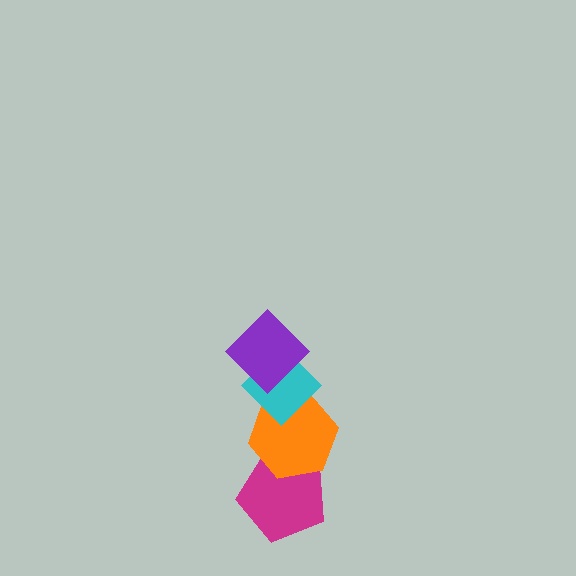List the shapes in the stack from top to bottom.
From top to bottom: the purple diamond, the cyan diamond, the orange hexagon, the magenta pentagon.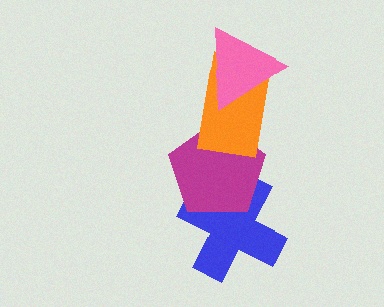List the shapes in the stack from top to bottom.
From top to bottom: the pink triangle, the orange rectangle, the magenta pentagon, the blue cross.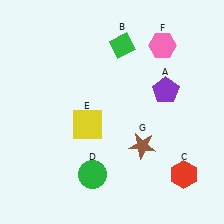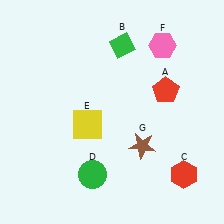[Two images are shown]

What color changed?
The pentagon (A) changed from purple in Image 1 to red in Image 2.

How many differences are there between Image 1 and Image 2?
There is 1 difference between the two images.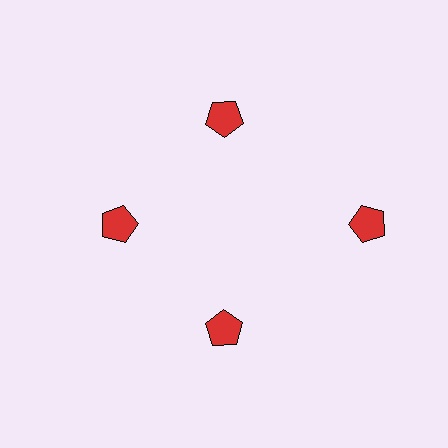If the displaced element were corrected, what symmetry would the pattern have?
It would have 4-fold rotational symmetry — the pattern would map onto itself every 90 degrees.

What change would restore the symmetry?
The symmetry would be restored by moving it inward, back onto the ring so that all 4 pentagons sit at equal angles and equal distance from the center.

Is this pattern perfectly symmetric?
No. The 4 red pentagons are arranged in a ring, but one element near the 3 o'clock position is pushed outward from the center, breaking the 4-fold rotational symmetry.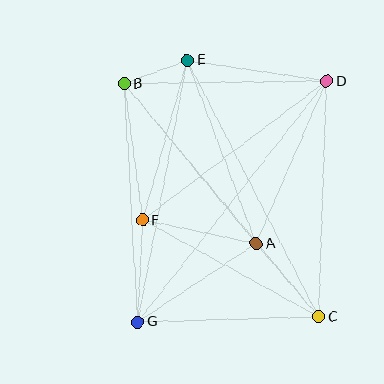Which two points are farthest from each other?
Points D and G are farthest from each other.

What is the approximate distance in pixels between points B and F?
The distance between B and F is approximately 138 pixels.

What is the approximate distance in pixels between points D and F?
The distance between D and F is approximately 230 pixels.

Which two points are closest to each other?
Points B and E are closest to each other.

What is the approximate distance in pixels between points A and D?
The distance between A and D is approximately 177 pixels.